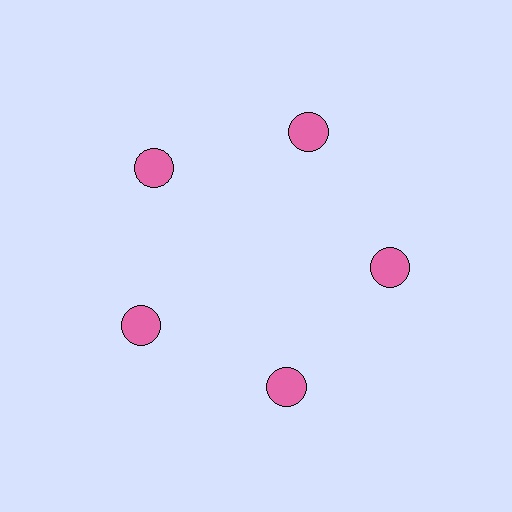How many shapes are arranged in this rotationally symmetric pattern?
There are 5 shapes, arranged in 5 groups of 1.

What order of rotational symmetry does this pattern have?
This pattern has 5-fold rotational symmetry.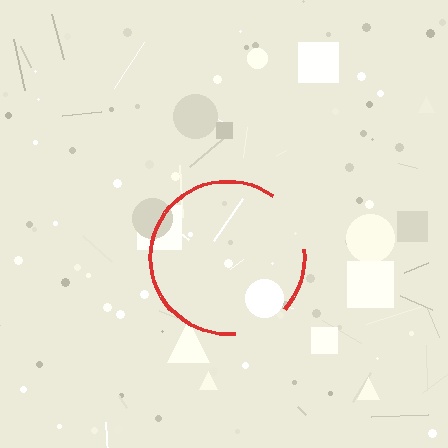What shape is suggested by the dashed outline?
The dashed outline suggests a circle.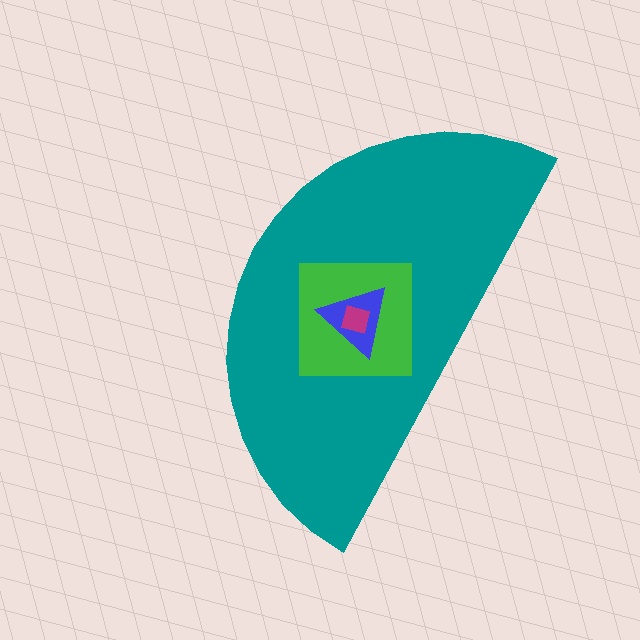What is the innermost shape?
The magenta square.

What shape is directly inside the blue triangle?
The magenta square.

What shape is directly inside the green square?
The blue triangle.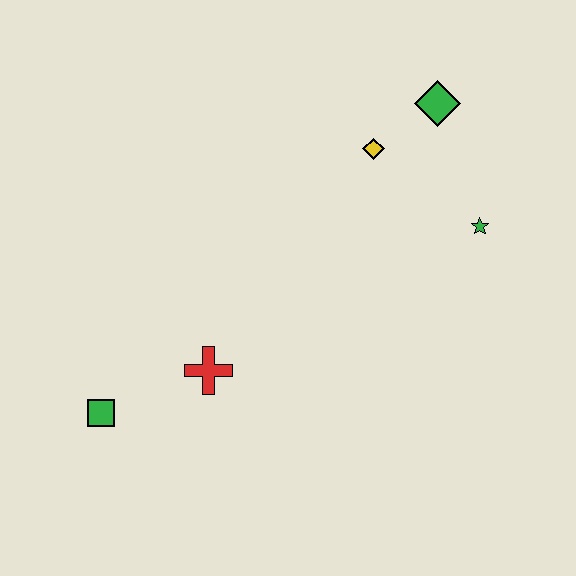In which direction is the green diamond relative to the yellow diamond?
The green diamond is to the right of the yellow diamond.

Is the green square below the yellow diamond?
Yes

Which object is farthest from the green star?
The green square is farthest from the green star.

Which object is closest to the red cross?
The green square is closest to the red cross.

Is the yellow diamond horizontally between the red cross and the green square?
No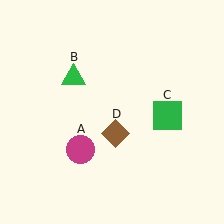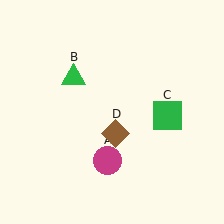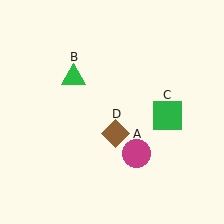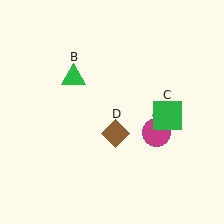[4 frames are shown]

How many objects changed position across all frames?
1 object changed position: magenta circle (object A).